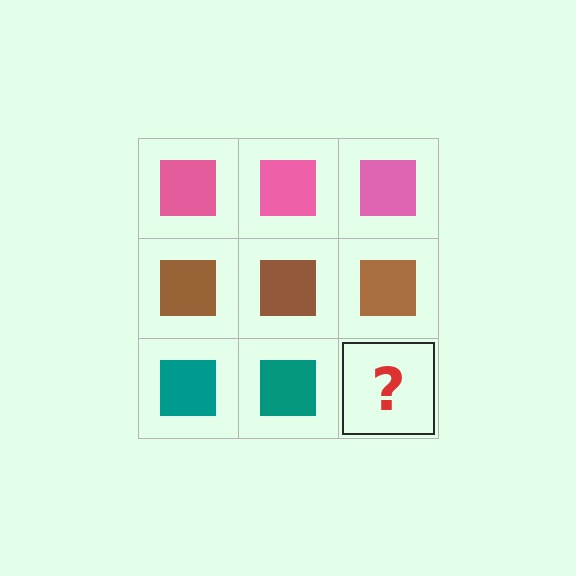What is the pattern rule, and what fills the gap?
The rule is that each row has a consistent color. The gap should be filled with a teal square.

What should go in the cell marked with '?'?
The missing cell should contain a teal square.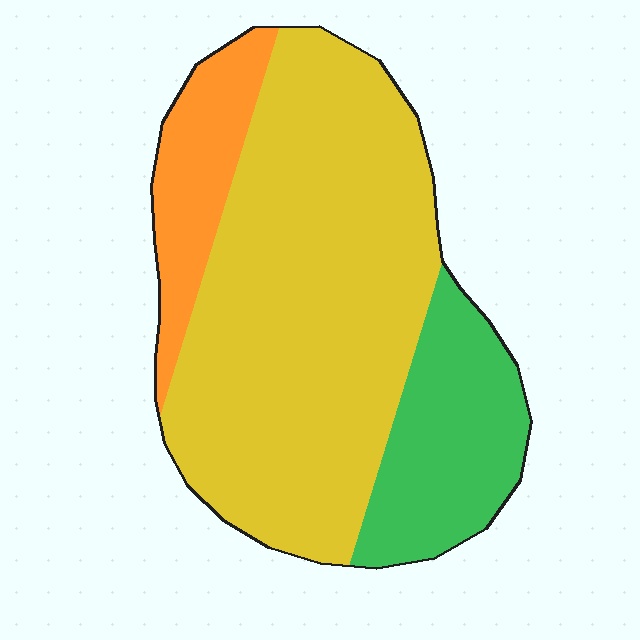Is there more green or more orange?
Green.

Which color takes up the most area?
Yellow, at roughly 65%.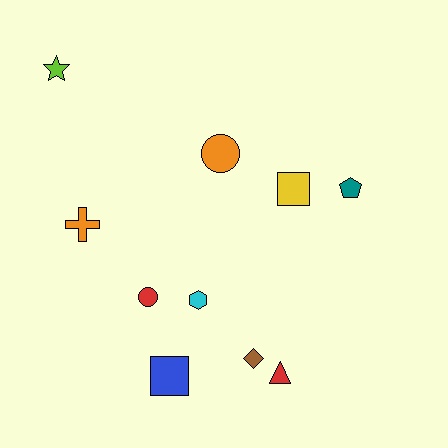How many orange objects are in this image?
There are 2 orange objects.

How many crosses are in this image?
There is 1 cross.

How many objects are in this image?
There are 10 objects.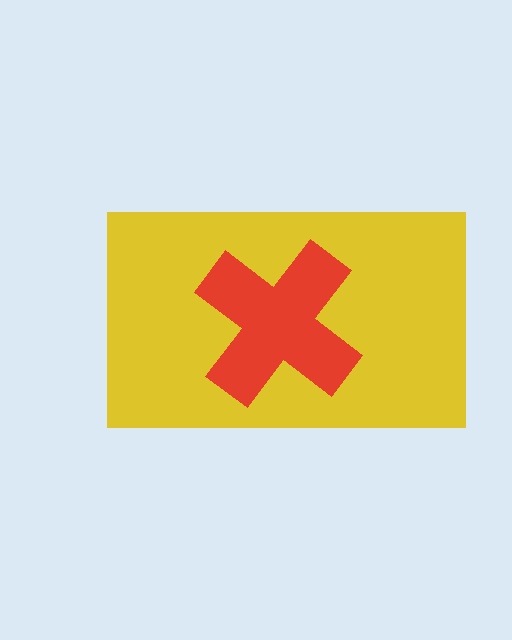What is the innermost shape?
The red cross.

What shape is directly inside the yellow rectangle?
The red cross.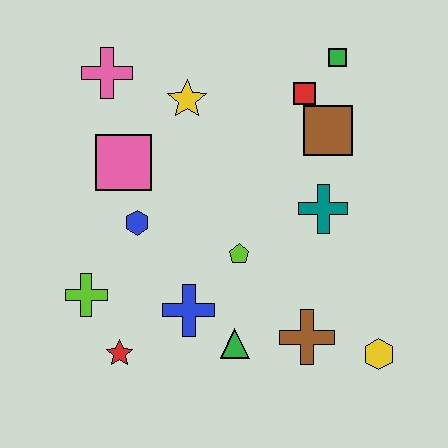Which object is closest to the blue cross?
The green triangle is closest to the blue cross.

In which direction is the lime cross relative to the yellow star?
The lime cross is below the yellow star.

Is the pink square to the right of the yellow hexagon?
No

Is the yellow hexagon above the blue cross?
No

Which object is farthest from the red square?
The red star is farthest from the red square.